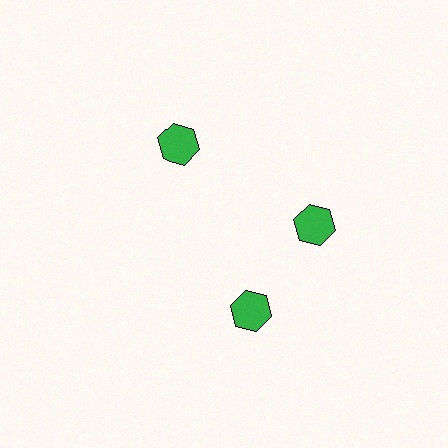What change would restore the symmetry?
The symmetry would be restored by rotating it back into even spacing with its neighbors so that all 3 hexagons sit at equal angles and equal distance from the center.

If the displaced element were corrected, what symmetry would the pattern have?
It would have 3-fold rotational symmetry — the pattern would map onto itself every 120 degrees.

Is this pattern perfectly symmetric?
No. The 3 green hexagons are arranged in a ring, but one element near the 7 o'clock position is rotated out of alignment along the ring, breaking the 3-fold rotational symmetry.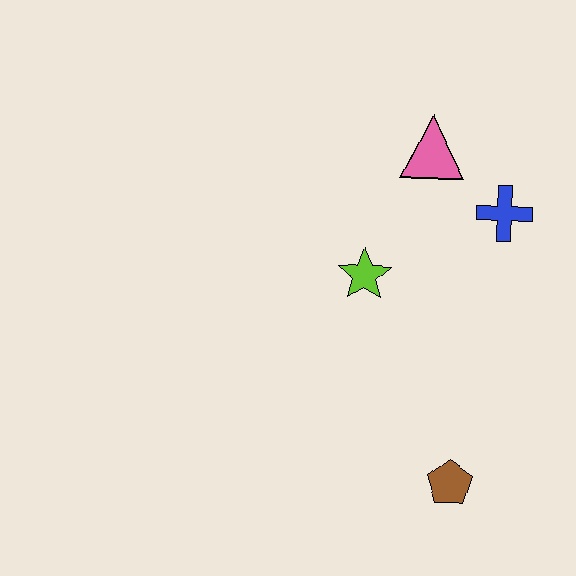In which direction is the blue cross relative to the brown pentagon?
The blue cross is above the brown pentagon.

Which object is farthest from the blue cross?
The brown pentagon is farthest from the blue cross.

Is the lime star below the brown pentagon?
No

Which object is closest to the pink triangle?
The blue cross is closest to the pink triangle.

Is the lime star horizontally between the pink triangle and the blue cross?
No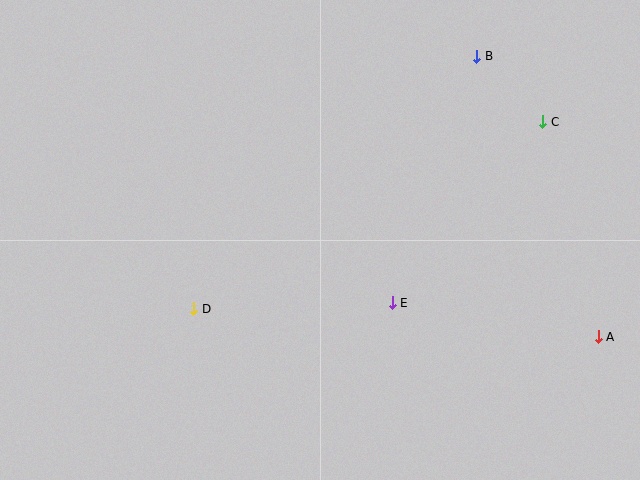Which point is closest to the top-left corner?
Point D is closest to the top-left corner.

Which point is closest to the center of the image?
Point E at (392, 303) is closest to the center.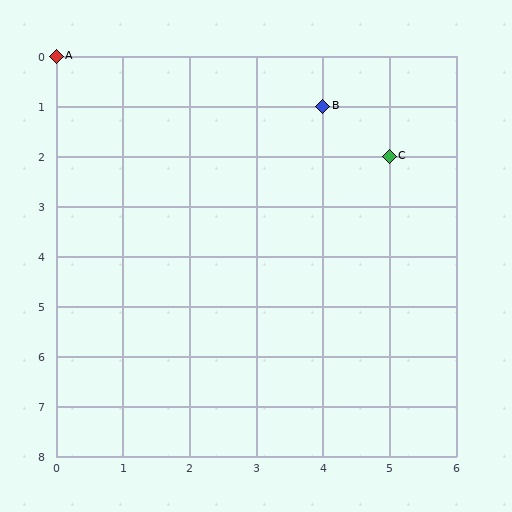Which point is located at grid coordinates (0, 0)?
Point A is at (0, 0).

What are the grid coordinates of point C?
Point C is at grid coordinates (5, 2).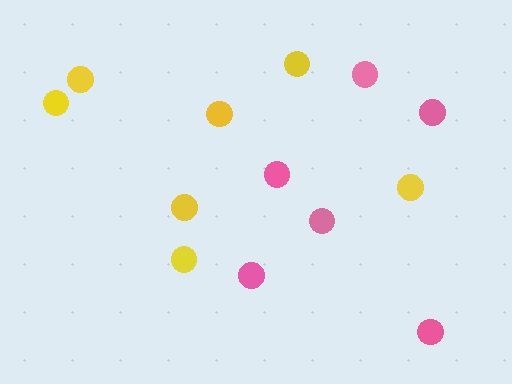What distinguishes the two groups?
There are 2 groups: one group of pink circles (6) and one group of yellow circles (7).